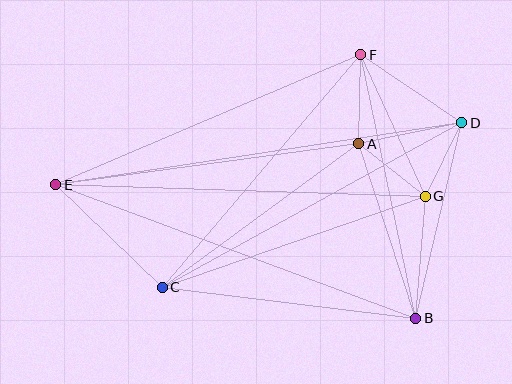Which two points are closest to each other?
Points D and G are closest to each other.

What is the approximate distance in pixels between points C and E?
The distance between C and E is approximately 148 pixels.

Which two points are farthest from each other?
Points D and E are farthest from each other.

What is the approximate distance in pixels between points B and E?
The distance between B and E is approximately 384 pixels.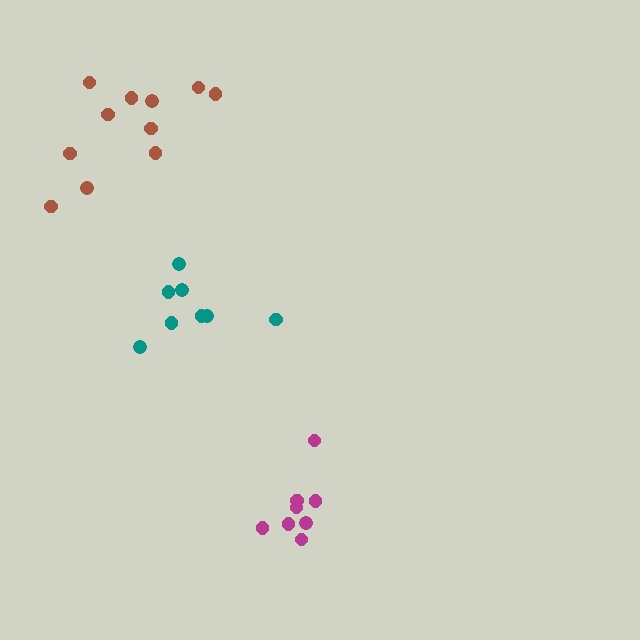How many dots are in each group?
Group 1: 8 dots, Group 2: 11 dots, Group 3: 8 dots (27 total).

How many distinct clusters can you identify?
There are 3 distinct clusters.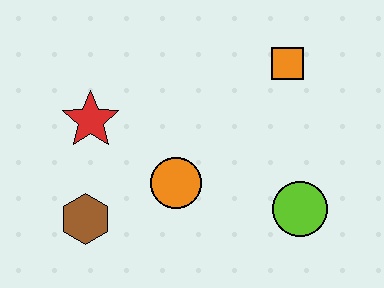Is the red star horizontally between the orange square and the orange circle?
No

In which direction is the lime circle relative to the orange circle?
The lime circle is to the right of the orange circle.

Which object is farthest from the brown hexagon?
The orange square is farthest from the brown hexagon.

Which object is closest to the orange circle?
The brown hexagon is closest to the orange circle.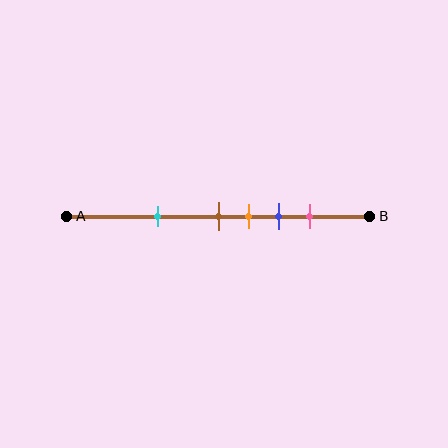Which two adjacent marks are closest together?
The brown and orange marks are the closest adjacent pair.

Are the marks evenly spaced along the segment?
No, the marks are not evenly spaced.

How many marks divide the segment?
There are 5 marks dividing the segment.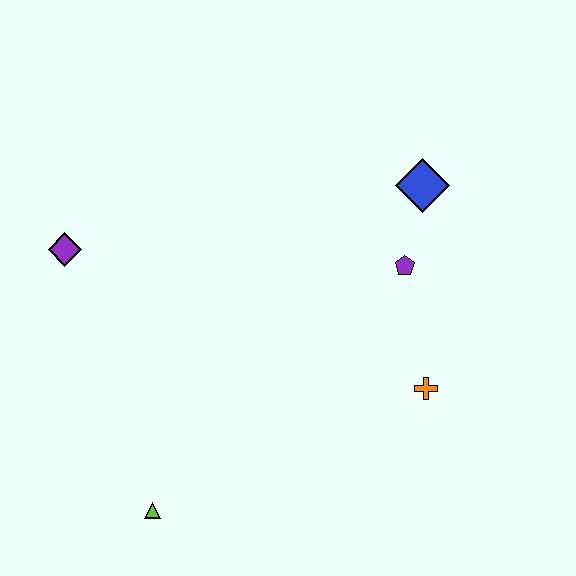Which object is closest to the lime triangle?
The purple diamond is closest to the lime triangle.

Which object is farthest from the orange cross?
The purple diamond is farthest from the orange cross.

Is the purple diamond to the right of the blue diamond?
No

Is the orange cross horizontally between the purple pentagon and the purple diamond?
No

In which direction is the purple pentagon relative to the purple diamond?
The purple pentagon is to the right of the purple diamond.